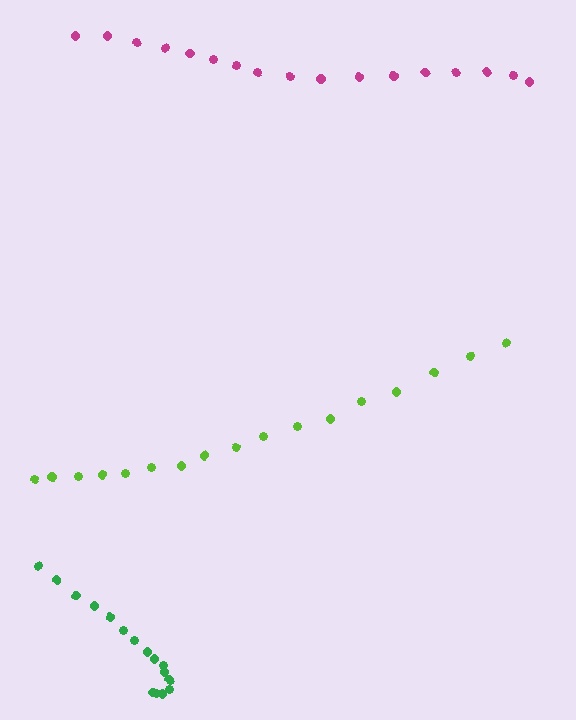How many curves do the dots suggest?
There are 3 distinct paths.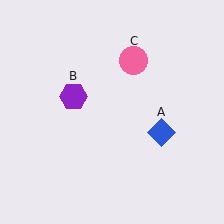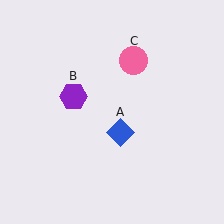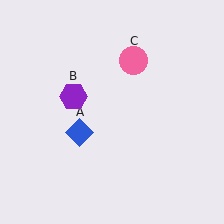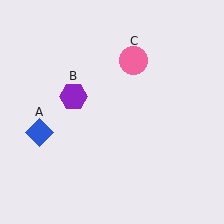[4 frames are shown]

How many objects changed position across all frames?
1 object changed position: blue diamond (object A).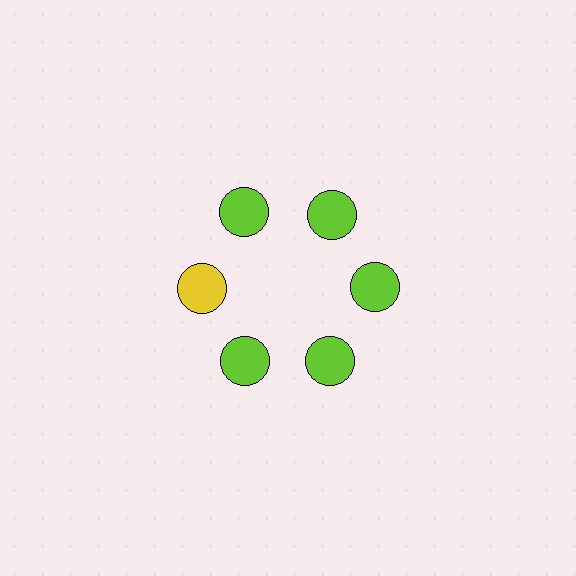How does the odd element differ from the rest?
It has a different color: yellow instead of lime.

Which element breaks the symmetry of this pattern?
The yellow circle at roughly the 9 o'clock position breaks the symmetry. All other shapes are lime circles.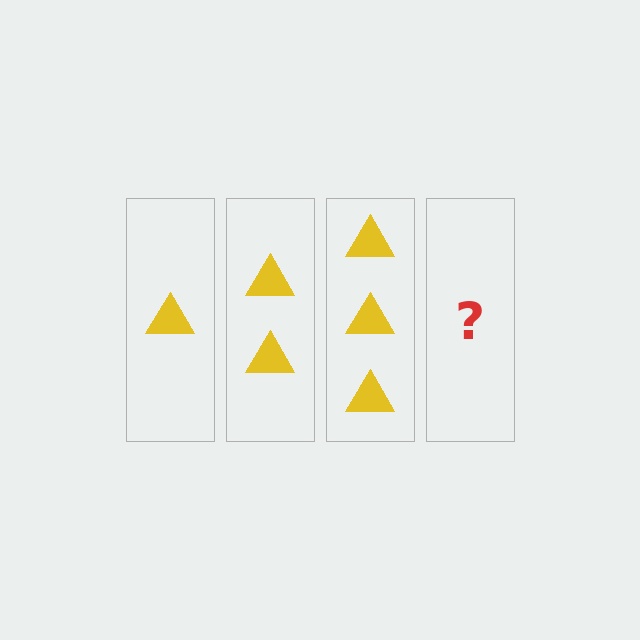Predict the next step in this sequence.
The next step is 4 triangles.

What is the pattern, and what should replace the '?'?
The pattern is that each step adds one more triangle. The '?' should be 4 triangles.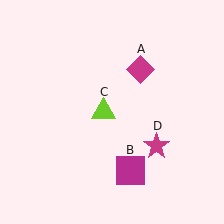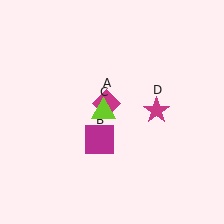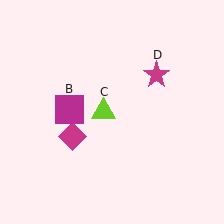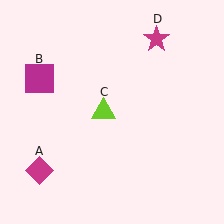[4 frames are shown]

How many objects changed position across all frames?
3 objects changed position: magenta diamond (object A), magenta square (object B), magenta star (object D).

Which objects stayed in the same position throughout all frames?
Lime triangle (object C) remained stationary.